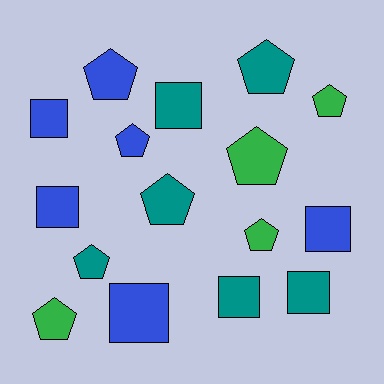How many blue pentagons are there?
There are 2 blue pentagons.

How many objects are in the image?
There are 16 objects.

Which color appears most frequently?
Teal, with 6 objects.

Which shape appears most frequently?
Pentagon, with 9 objects.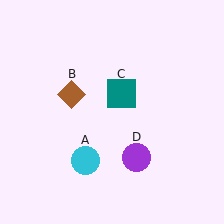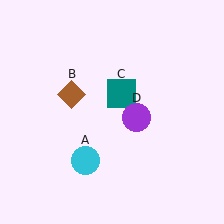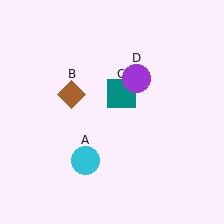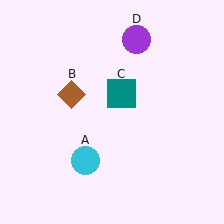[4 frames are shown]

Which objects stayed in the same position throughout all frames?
Cyan circle (object A) and brown diamond (object B) and teal square (object C) remained stationary.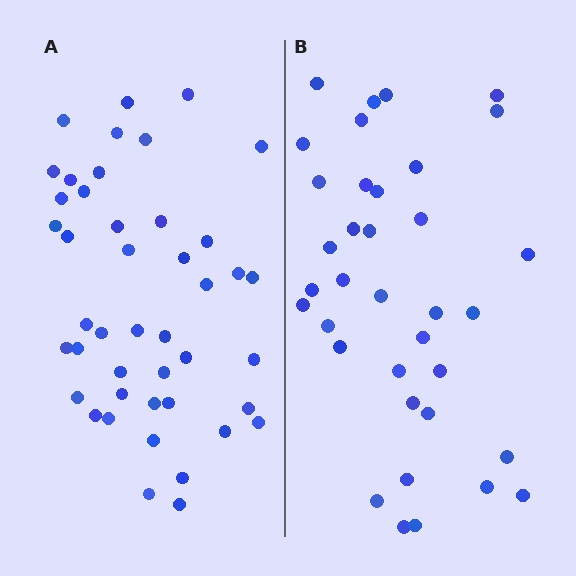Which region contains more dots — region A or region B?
Region A (the left region) has more dots.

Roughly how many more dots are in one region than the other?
Region A has roughly 8 or so more dots than region B.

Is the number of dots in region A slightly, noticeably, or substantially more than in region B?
Region A has only slightly more — the two regions are fairly close. The ratio is roughly 1.2 to 1.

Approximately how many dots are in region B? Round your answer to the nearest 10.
About 40 dots. (The exact count is 36, which rounds to 40.)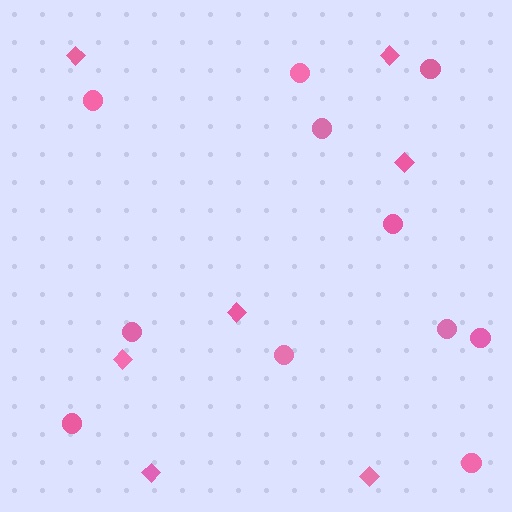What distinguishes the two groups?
There are 2 groups: one group of circles (11) and one group of diamonds (7).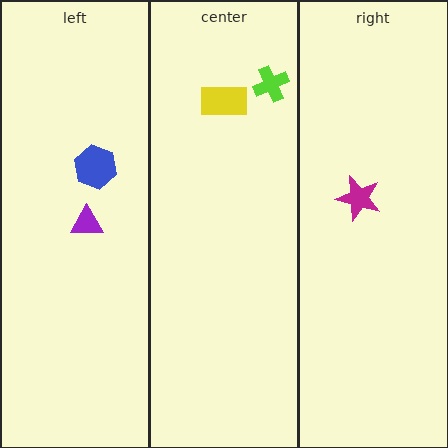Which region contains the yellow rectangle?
The center region.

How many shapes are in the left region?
2.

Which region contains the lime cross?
The center region.